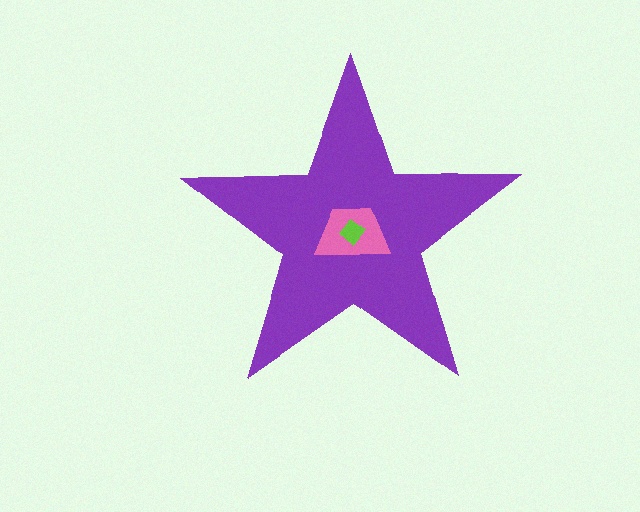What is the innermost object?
The lime diamond.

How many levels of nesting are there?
3.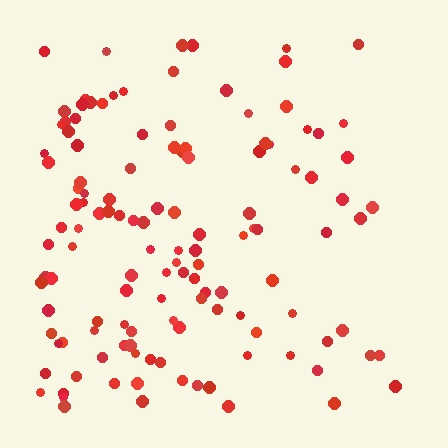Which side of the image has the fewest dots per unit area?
The right.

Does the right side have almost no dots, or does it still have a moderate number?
Still a moderate number, just noticeably fewer than the left.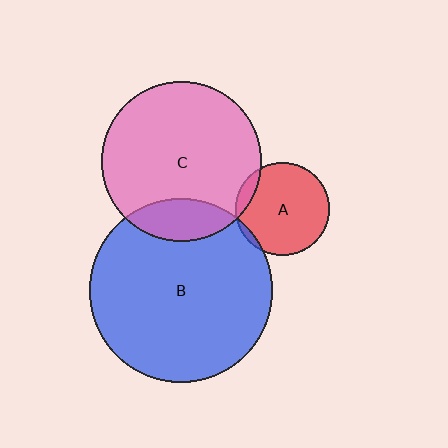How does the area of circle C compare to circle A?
Approximately 2.9 times.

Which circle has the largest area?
Circle B (blue).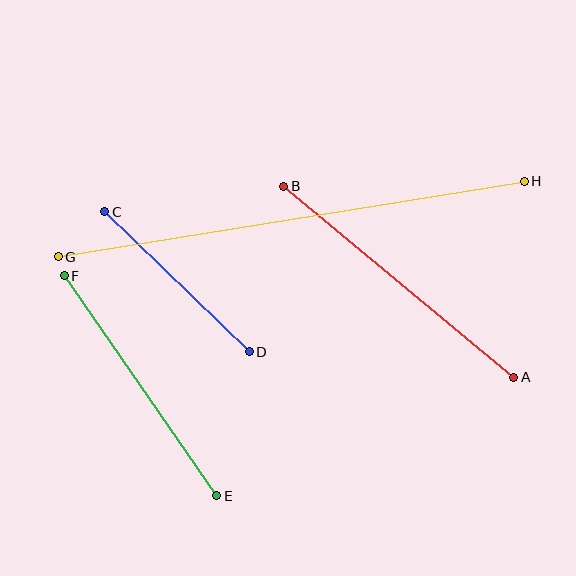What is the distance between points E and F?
The distance is approximately 268 pixels.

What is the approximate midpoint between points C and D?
The midpoint is at approximately (177, 282) pixels.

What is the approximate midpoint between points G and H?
The midpoint is at approximately (291, 219) pixels.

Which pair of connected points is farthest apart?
Points G and H are farthest apart.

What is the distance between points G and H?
The distance is approximately 472 pixels.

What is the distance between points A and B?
The distance is approximately 299 pixels.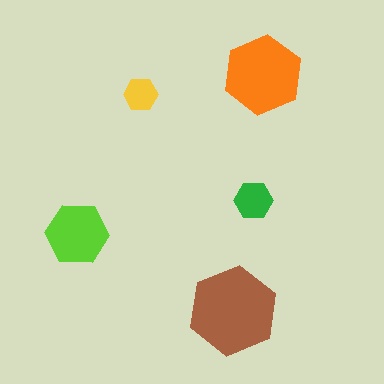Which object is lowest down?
The brown hexagon is bottommost.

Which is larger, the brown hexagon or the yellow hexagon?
The brown one.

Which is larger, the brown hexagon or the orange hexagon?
The brown one.